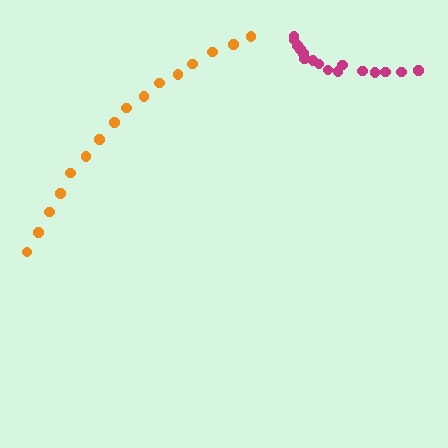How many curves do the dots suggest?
There are 2 distinct paths.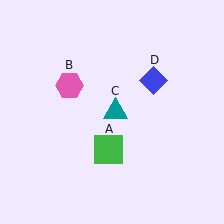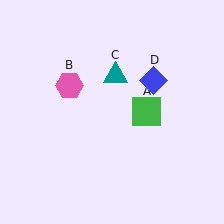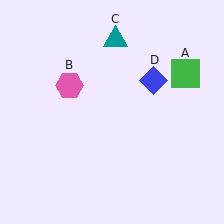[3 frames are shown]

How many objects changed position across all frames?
2 objects changed position: green square (object A), teal triangle (object C).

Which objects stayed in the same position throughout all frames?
Pink hexagon (object B) and blue diamond (object D) remained stationary.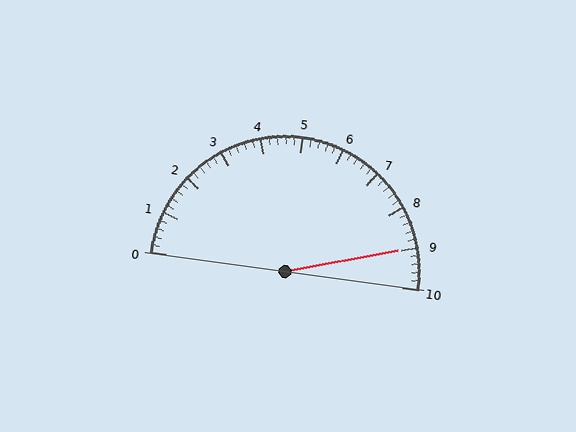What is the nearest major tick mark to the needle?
The nearest major tick mark is 9.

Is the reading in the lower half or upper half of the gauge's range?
The reading is in the upper half of the range (0 to 10).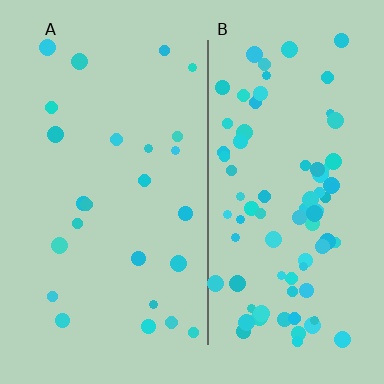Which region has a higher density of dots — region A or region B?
B (the right).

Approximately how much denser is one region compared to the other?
Approximately 3.3× — region B over region A.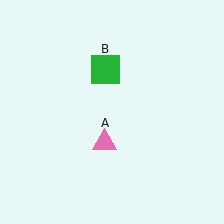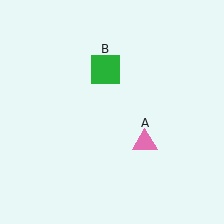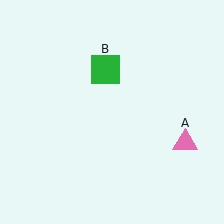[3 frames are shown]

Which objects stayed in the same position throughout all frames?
Green square (object B) remained stationary.